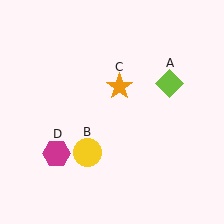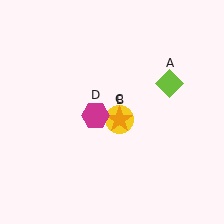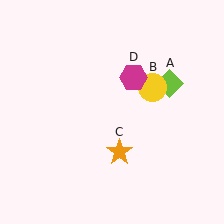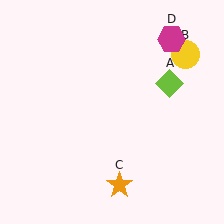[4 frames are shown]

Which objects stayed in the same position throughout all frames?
Lime diamond (object A) remained stationary.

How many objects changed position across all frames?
3 objects changed position: yellow circle (object B), orange star (object C), magenta hexagon (object D).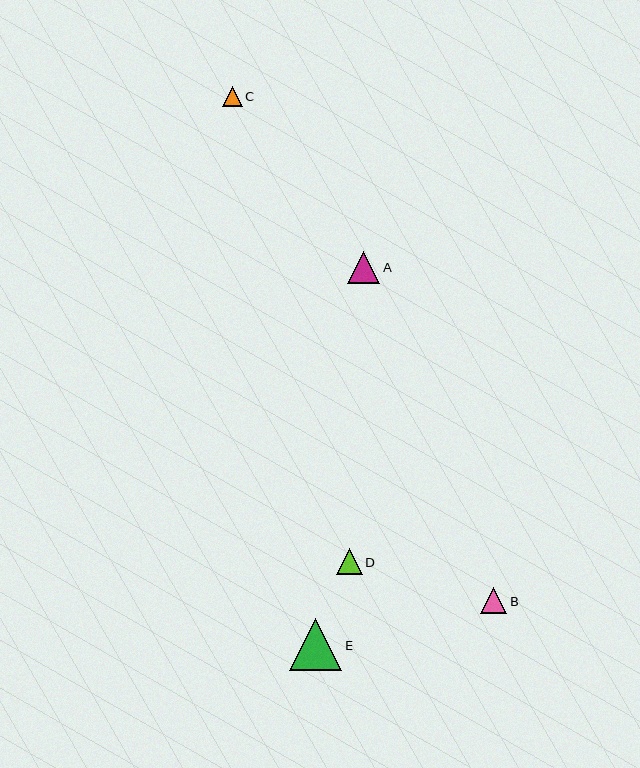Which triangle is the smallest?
Triangle C is the smallest with a size of approximately 20 pixels.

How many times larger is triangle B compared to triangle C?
Triangle B is approximately 1.3 times the size of triangle C.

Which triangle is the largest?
Triangle E is the largest with a size of approximately 52 pixels.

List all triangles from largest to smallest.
From largest to smallest: E, A, B, D, C.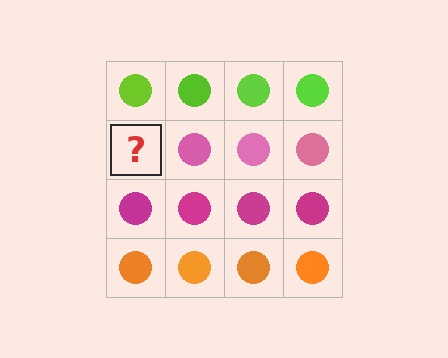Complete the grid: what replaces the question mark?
The question mark should be replaced with a pink circle.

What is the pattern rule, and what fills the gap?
The rule is that each row has a consistent color. The gap should be filled with a pink circle.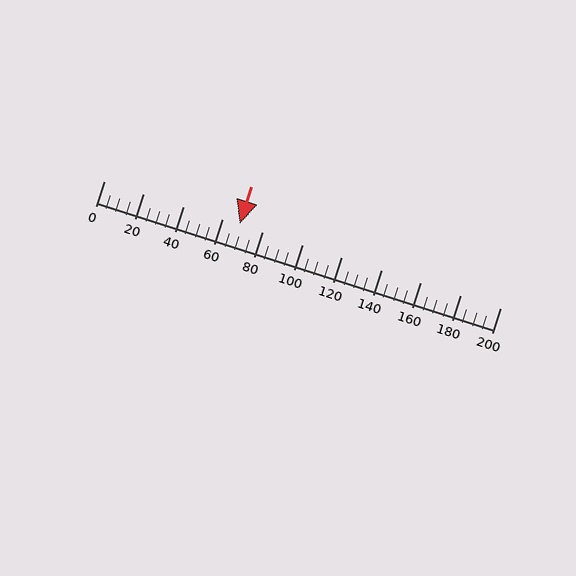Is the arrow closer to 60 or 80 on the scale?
The arrow is closer to 60.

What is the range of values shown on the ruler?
The ruler shows values from 0 to 200.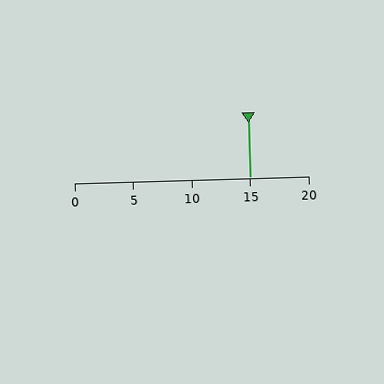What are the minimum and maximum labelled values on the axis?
The axis runs from 0 to 20.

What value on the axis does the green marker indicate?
The marker indicates approximately 15.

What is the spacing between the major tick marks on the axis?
The major ticks are spaced 5 apart.